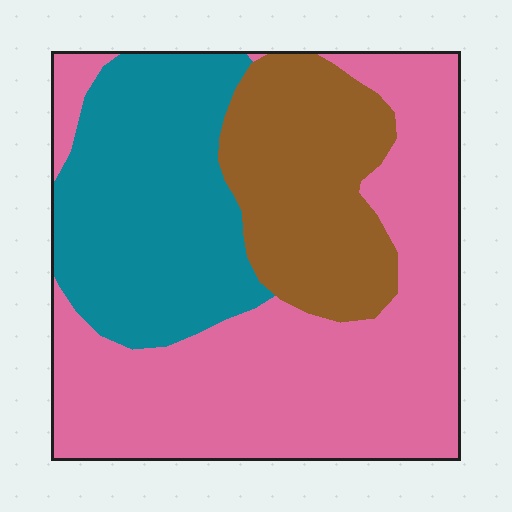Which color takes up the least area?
Brown, at roughly 20%.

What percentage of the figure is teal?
Teal covers 29% of the figure.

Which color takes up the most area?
Pink, at roughly 50%.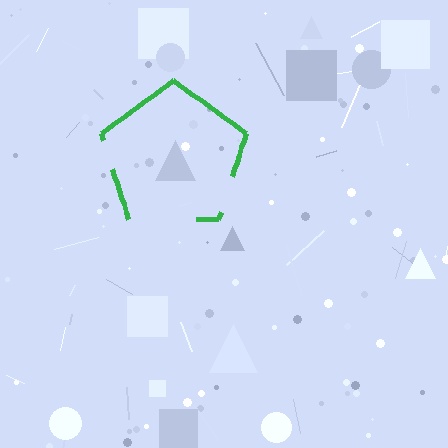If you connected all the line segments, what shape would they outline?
They would outline a pentagon.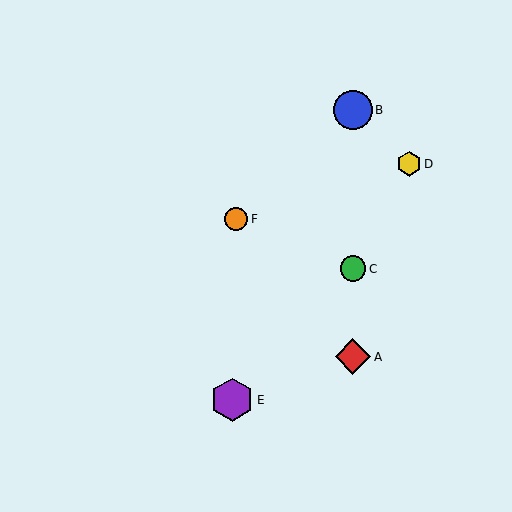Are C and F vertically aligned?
No, C is at x≈353 and F is at x≈236.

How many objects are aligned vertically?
3 objects (A, B, C) are aligned vertically.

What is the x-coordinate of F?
Object F is at x≈236.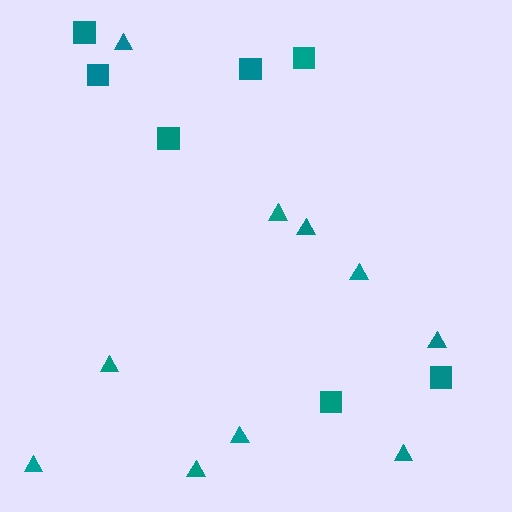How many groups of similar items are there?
There are 2 groups: one group of squares (7) and one group of triangles (10).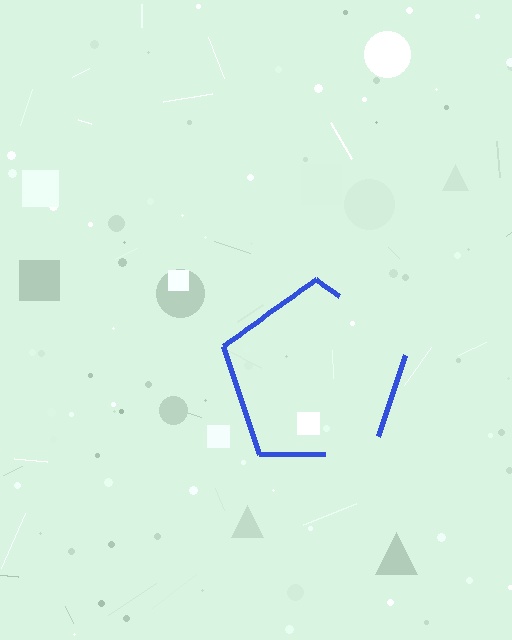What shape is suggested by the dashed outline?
The dashed outline suggests a pentagon.